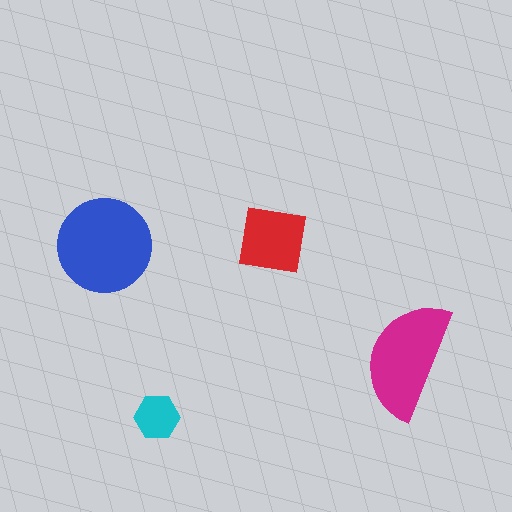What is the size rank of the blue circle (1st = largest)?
1st.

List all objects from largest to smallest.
The blue circle, the magenta semicircle, the red square, the cyan hexagon.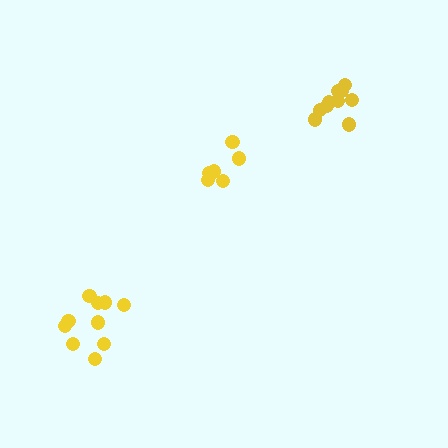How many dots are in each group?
Group 1: 10 dots, Group 2: 10 dots, Group 3: 6 dots (26 total).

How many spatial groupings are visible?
There are 3 spatial groupings.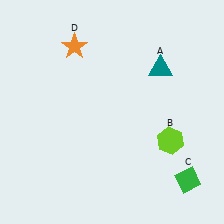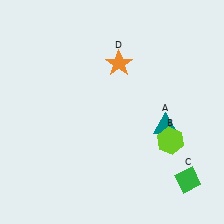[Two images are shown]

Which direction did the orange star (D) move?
The orange star (D) moved right.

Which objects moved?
The objects that moved are: the teal triangle (A), the orange star (D).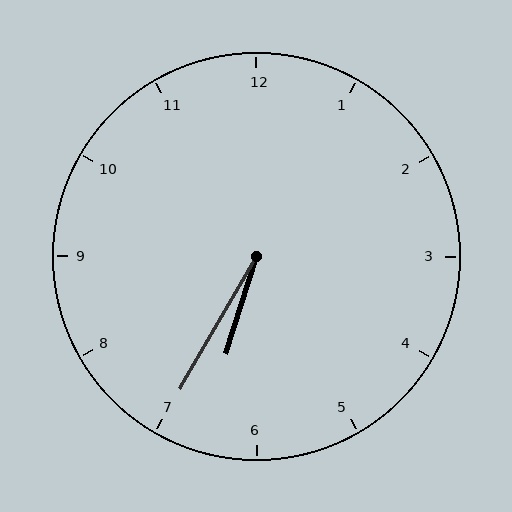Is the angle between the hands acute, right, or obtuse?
It is acute.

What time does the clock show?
6:35.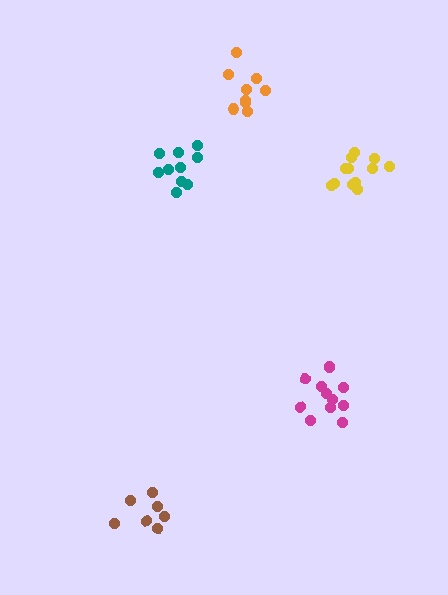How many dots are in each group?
Group 1: 9 dots, Group 2: 12 dots, Group 3: 12 dots, Group 4: 7 dots, Group 5: 10 dots (50 total).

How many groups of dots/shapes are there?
There are 5 groups.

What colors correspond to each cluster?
The clusters are colored: orange, yellow, magenta, brown, teal.